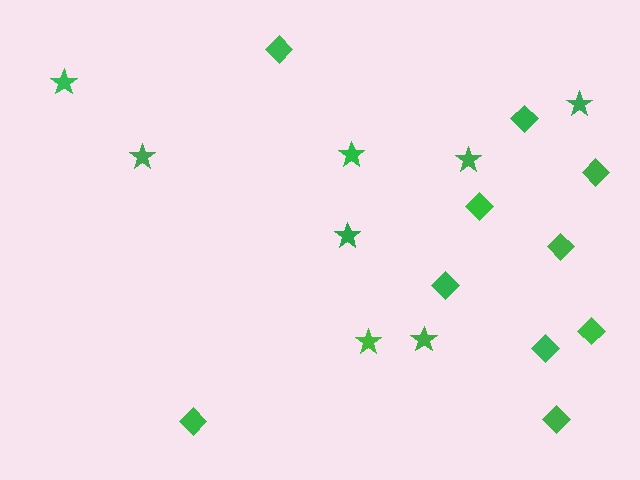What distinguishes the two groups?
There are 2 groups: one group of stars (8) and one group of diamonds (10).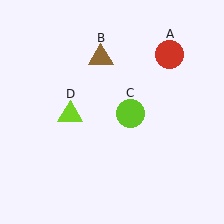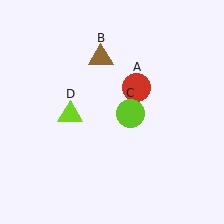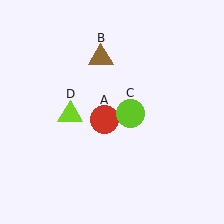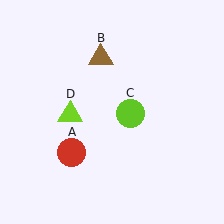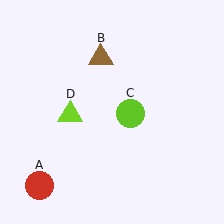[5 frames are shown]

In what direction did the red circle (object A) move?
The red circle (object A) moved down and to the left.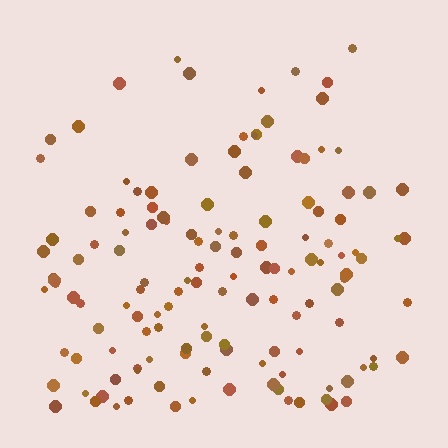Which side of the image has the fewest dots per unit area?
The top.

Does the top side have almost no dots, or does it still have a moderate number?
Still a moderate number, just noticeably fewer than the bottom.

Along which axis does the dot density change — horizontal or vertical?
Vertical.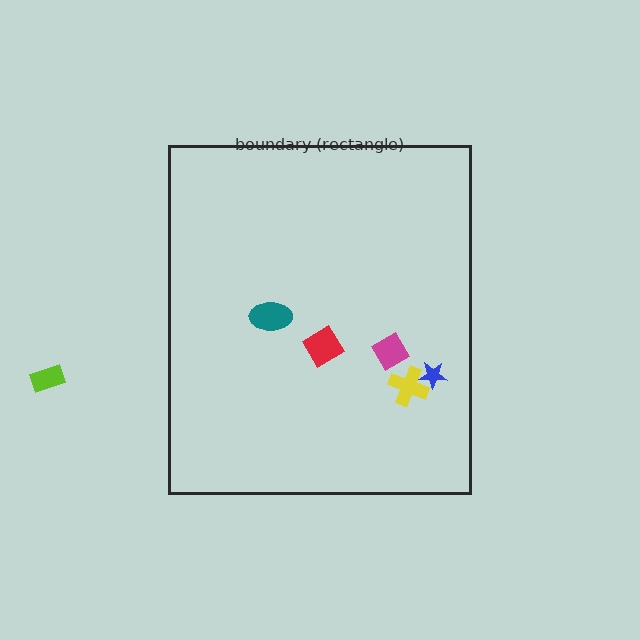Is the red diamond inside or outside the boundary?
Inside.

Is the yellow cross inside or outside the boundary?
Inside.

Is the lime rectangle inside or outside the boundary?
Outside.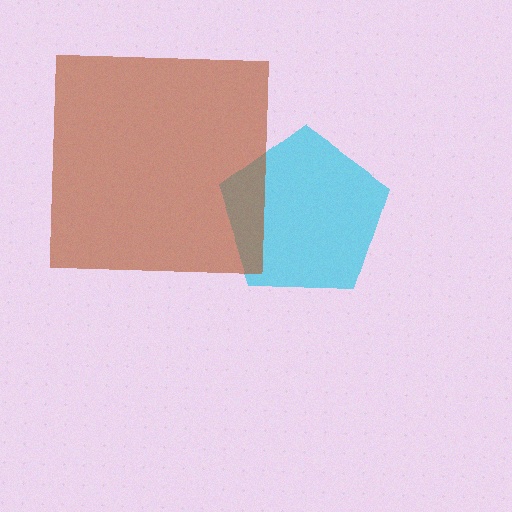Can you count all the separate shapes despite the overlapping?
Yes, there are 2 separate shapes.